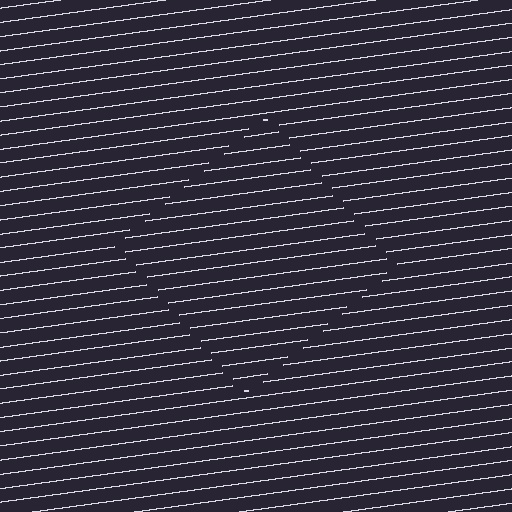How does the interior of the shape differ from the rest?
The interior of the shape contains the same grating, shifted by half a period — the contour is defined by the phase discontinuity where line-ends from the inner and outer gratings abut.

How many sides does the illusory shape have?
4 sides — the line-ends trace a square.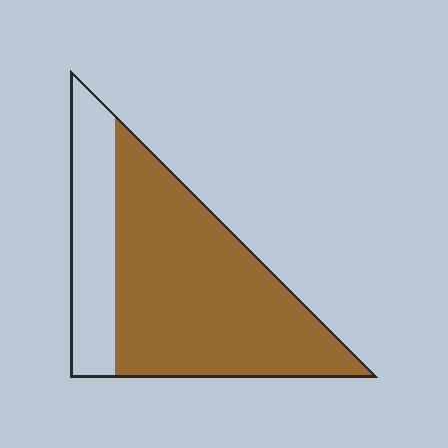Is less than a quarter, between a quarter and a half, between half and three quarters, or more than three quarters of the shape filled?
Between half and three quarters.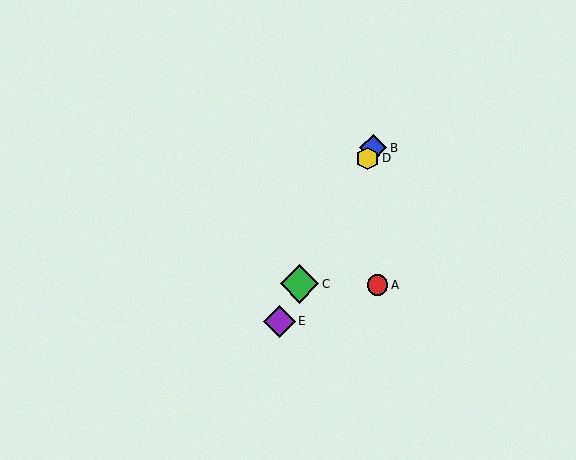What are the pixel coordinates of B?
Object B is at (373, 148).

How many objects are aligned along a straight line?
4 objects (B, C, D, E) are aligned along a straight line.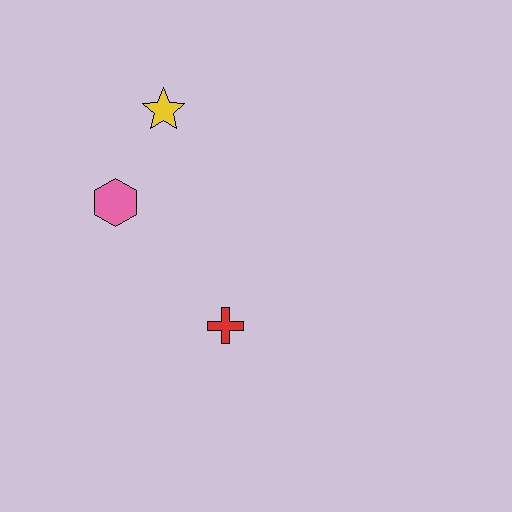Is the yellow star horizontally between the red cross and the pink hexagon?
Yes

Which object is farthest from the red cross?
The yellow star is farthest from the red cross.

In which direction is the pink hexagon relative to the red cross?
The pink hexagon is above the red cross.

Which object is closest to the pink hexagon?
The yellow star is closest to the pink hexagon.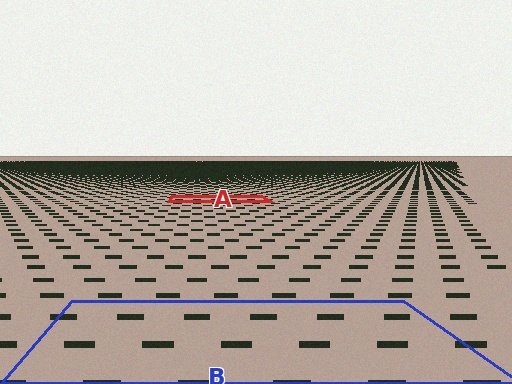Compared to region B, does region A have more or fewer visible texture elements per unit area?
Region A has more texture elements per unit area — they are packed more densely because it is farther away.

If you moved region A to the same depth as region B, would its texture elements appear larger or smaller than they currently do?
They would appear larger. At a closer depth, the same texture elements are projected at a bigger on-screen size.